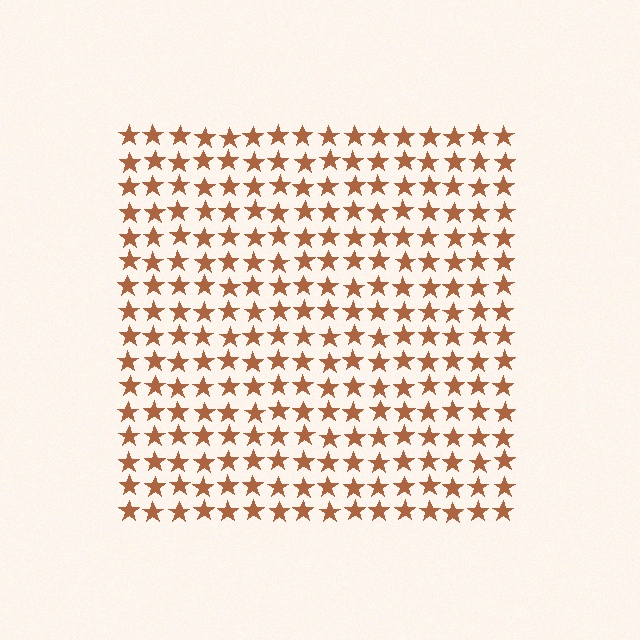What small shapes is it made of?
It is made of small stars.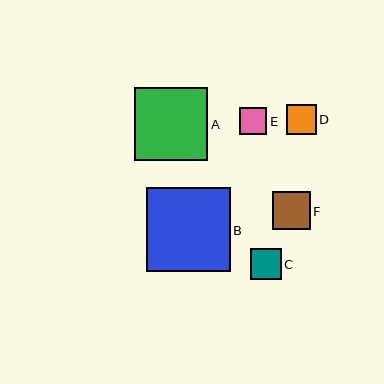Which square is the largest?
Square B is the largest with a size of approximately 84 pixels.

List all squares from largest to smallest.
From largest to smallest: B, A, F, C, D, E.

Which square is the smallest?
Square E is the smallest with a size of approximately 27 pixels.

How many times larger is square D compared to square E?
Square D is approximately 1.1 times the size of square E.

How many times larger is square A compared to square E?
Square A is approximately 2.7 times the size of square E.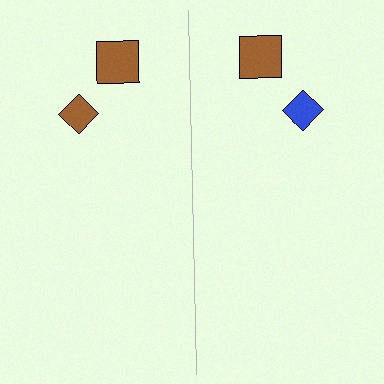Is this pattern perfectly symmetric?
No, the pattern is not perfectly symmetric. The blue diamond on the right side breaks the symmetry — its mirror counterpart is brown.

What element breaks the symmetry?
The blue diamond on the right side breaks the symmetry — its mirror counterpart is brown.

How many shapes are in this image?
There are 4 shapes in this image.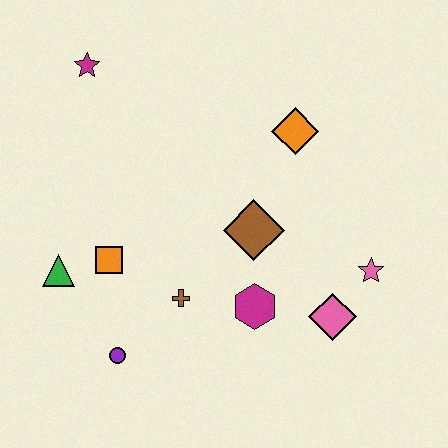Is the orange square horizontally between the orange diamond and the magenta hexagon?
No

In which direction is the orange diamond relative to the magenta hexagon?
The orange diamond is above the magenta hexagon.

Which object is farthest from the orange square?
The pink star is farthest from the orange square.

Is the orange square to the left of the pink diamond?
Yes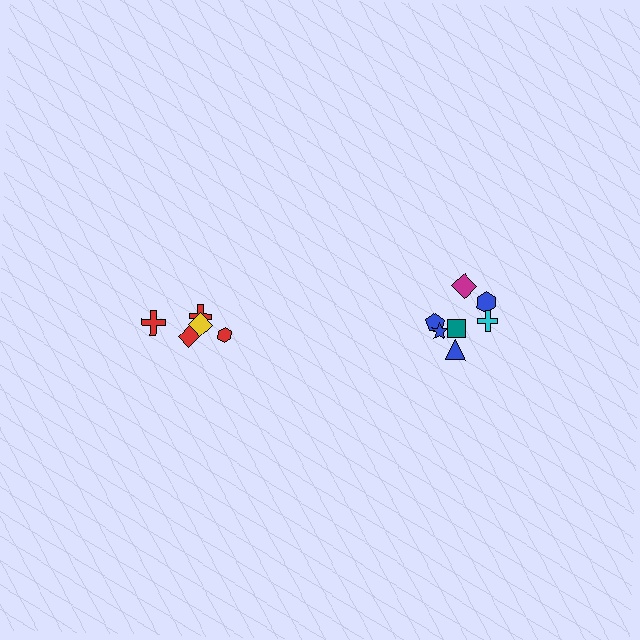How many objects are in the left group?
There are 5 objects.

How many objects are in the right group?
There are 7 objects.